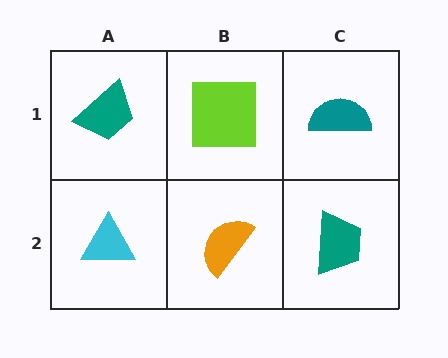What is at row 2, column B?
An orange semicircle.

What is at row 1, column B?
A lime square.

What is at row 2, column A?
A cyan triangle.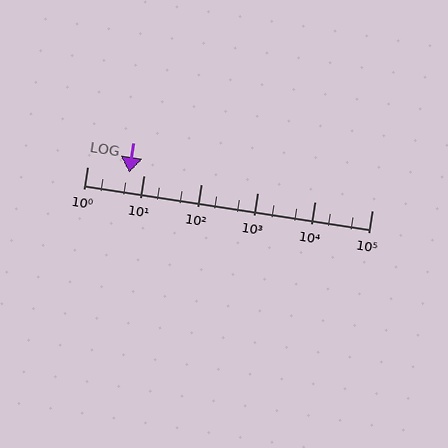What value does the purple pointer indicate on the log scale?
The pointer indicates approximately 5.5.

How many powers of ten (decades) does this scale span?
The scale spans 5 decades, from 1 to 100000.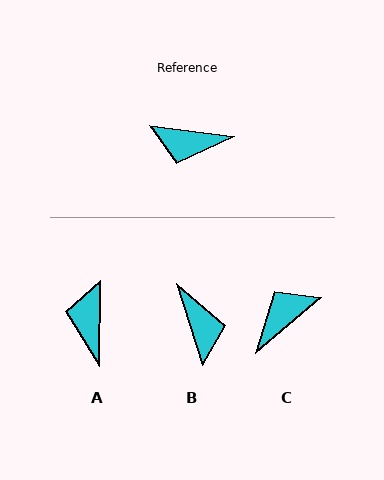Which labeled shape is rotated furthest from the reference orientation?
C, about 132 degrees away.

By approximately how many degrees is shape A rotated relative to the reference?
Approximately 83 degrees clockwise.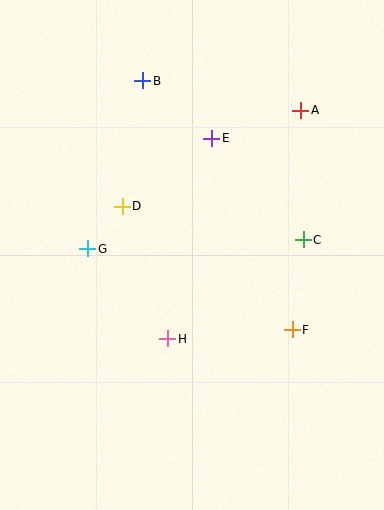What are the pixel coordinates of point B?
Point B is at (143, 81).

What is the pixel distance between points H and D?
The distance between H and D is 140 pixels.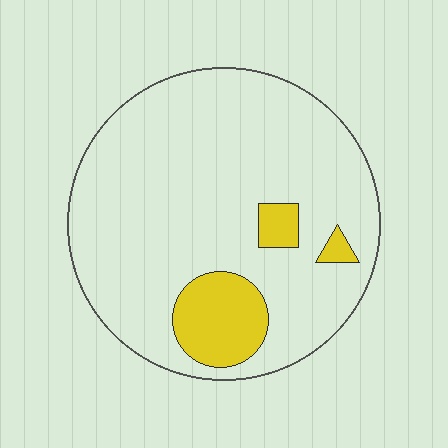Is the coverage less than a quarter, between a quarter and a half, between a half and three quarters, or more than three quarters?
Less than a quarter.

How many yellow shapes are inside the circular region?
3.